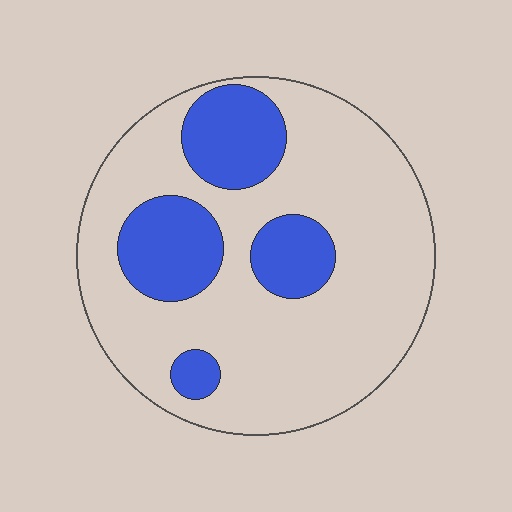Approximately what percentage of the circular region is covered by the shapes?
Approximately 25%.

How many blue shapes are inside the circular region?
4.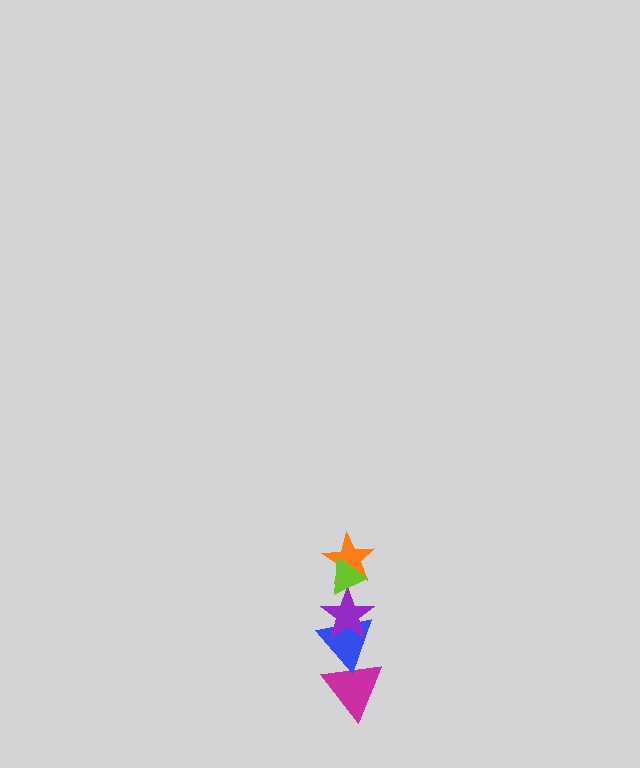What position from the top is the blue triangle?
The blue triangle is 4th from the top.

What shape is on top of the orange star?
The lime triangle is on top of the orange star.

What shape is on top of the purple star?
The orange star is on top of the purple star.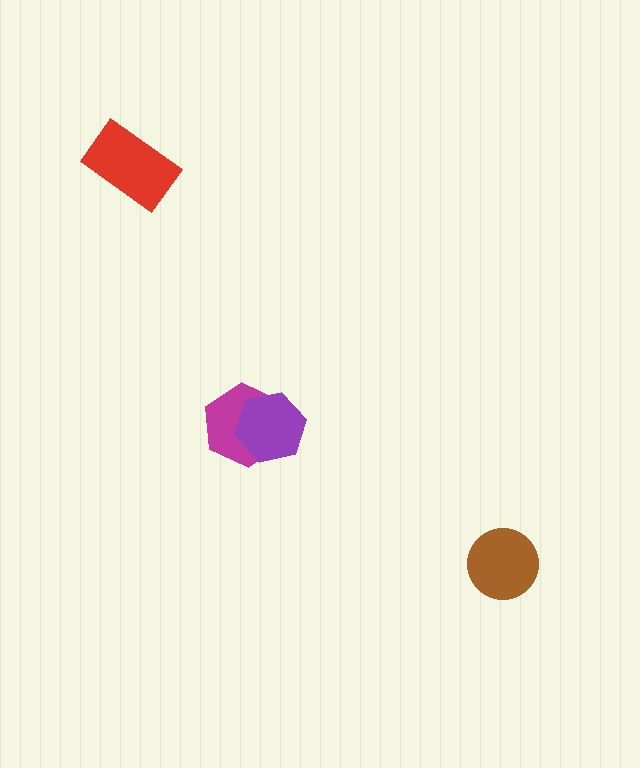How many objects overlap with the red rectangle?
0 objects overlap with the red rectangle.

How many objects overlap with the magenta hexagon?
1 object overlaps with the magenta hexagon.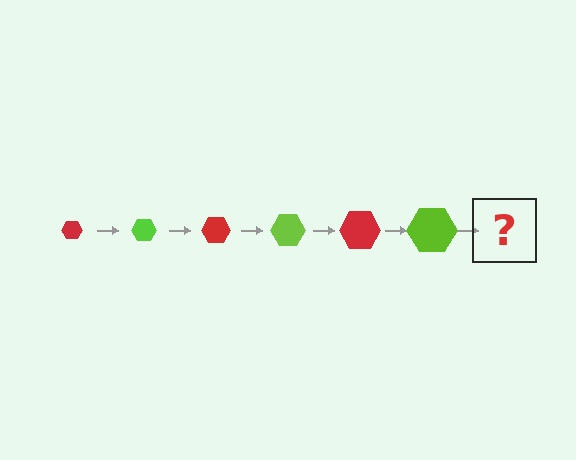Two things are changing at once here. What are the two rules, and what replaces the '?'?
The two rules are that the hexagon grows larger each step and the color cycles through red and lime. The '?' should be a red hexagon, larger than the previous one.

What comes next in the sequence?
The next element should be a red hexagon, larger than the previous one.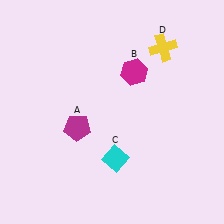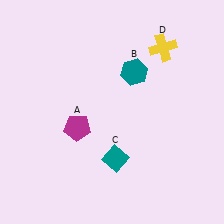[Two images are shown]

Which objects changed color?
B changed from magenta to teal. C changed from cyan to teal.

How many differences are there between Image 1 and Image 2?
There are 2 differences between the two images.